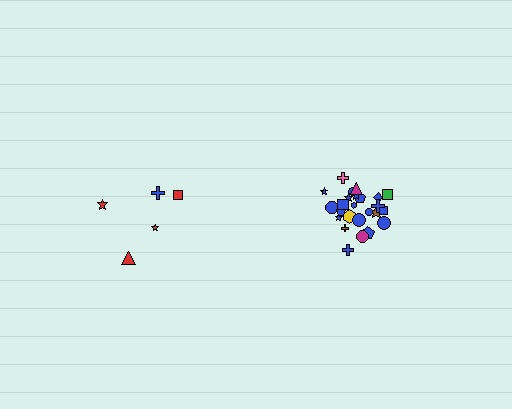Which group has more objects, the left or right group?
The right group.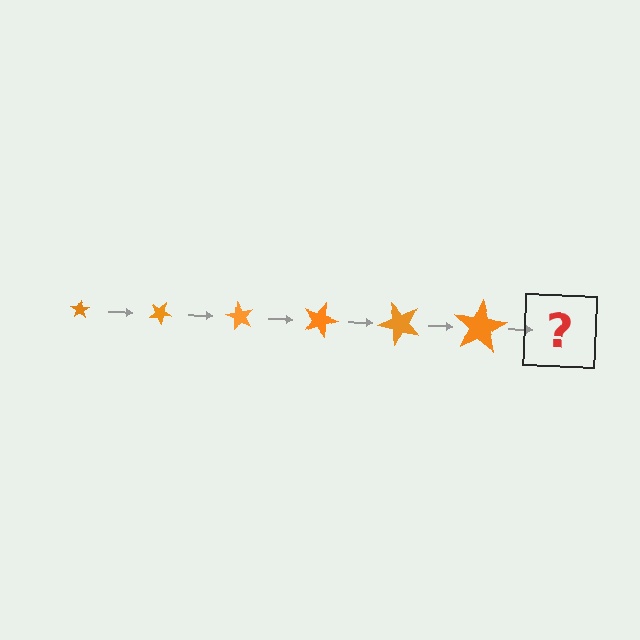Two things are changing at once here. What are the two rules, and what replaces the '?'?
The two rules are that the star grows larger each step and it rotates 30 degrees each step. The '?' should be a star, larger than the previous one and rotated 180 degrees from the start.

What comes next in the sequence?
The next element should be a star, larger than the previous one and rotated 180 degrees from the start.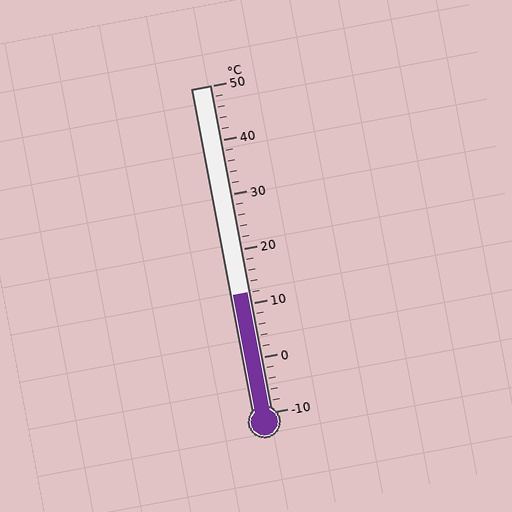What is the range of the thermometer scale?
The thermometer scale ranges from -10°C to 50°C.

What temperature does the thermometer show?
The thermometer shows approximately 12°C.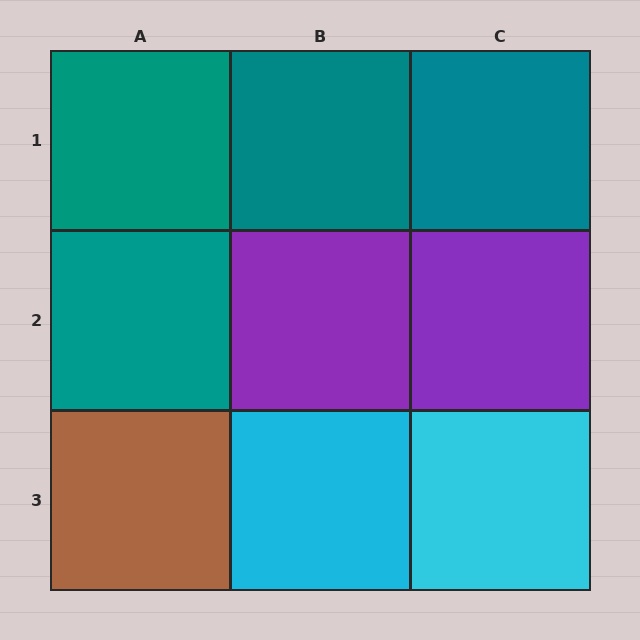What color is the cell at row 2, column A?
Teal.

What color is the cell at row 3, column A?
Brown.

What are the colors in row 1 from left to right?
Teal, teal, teal.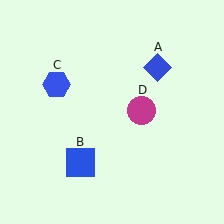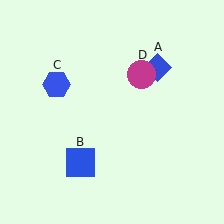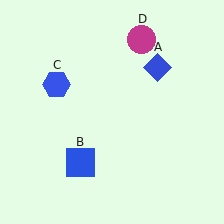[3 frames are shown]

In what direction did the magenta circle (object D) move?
The magenta circle (object D) moved up.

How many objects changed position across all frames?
1 object changed position: magenta circle (object D).